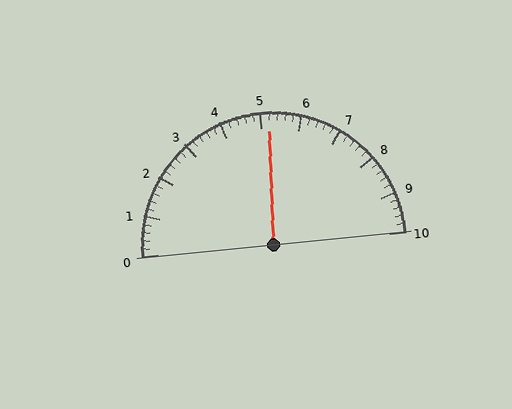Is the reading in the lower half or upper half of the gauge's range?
The reading is in the upper half of the range (0 to 10).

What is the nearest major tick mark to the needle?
The nearest major tick mark is 5.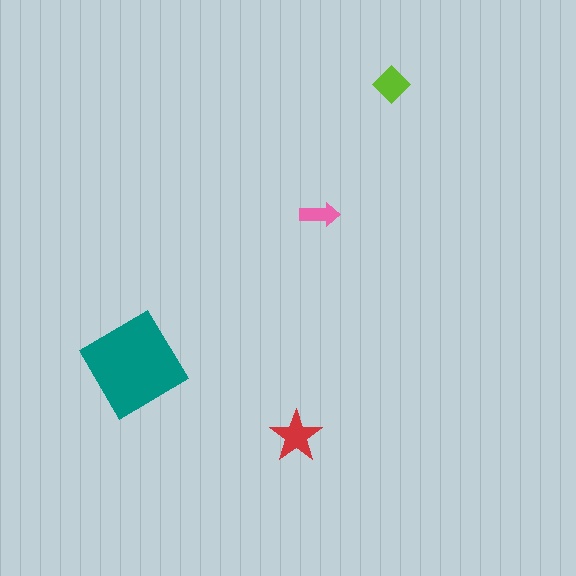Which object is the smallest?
The pink arrow.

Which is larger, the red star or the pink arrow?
The red star.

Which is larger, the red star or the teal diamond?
The teal diamond.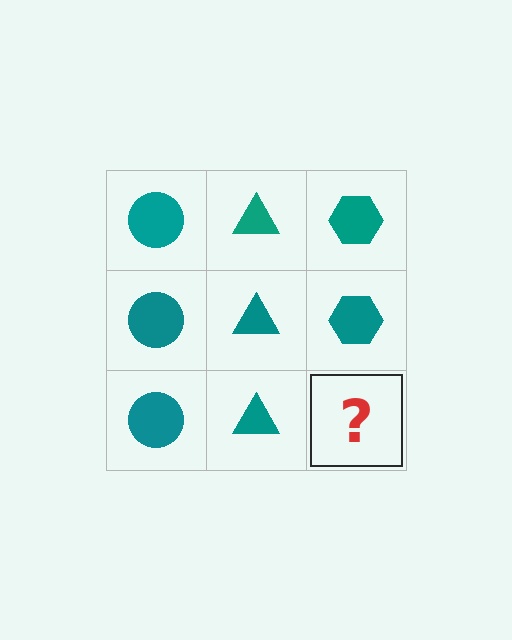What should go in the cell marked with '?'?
The missing cell should contain a teal hexagon.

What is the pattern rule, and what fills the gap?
The rule is that each column has a consistent shape. The gap should be filled with a teal hexagon.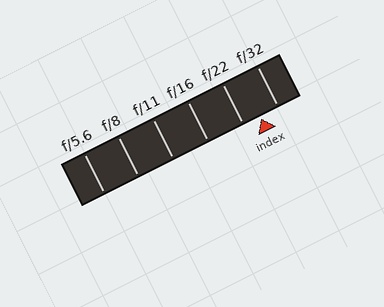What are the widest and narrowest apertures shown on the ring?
The widest aperture shown is f/5.6 and the narrowest is f/32.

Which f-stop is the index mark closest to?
The index mark is closest to f/32.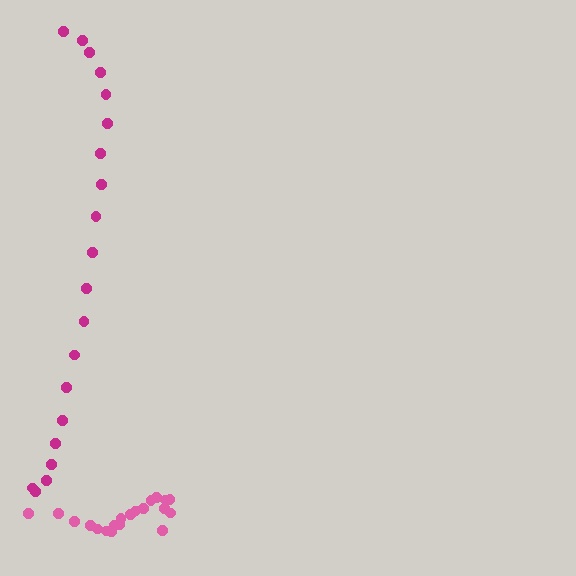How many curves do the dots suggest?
There are 2 distinct paths.